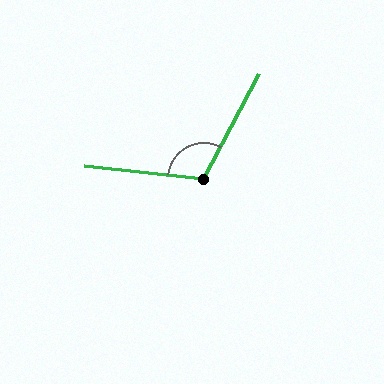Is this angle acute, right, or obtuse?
It is obtuse.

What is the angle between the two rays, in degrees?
Approximately 112 degrees.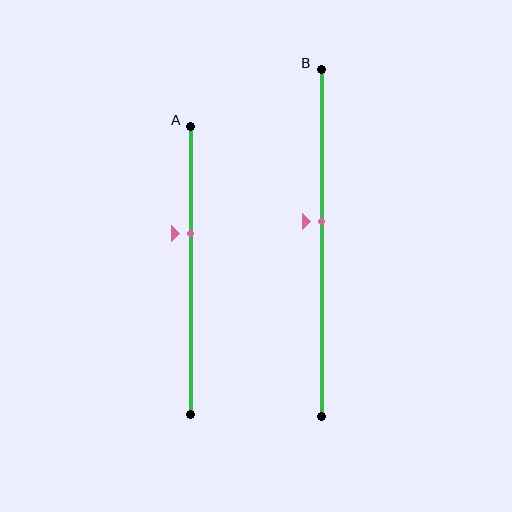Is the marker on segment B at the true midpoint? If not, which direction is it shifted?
No, the marker on segment B is shifted upward by about 6% of the segment length.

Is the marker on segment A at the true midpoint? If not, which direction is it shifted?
No, the marker on segment A is shifted upward by about 13% of the segment length.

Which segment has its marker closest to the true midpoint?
Segment B has its marker closest to the true midpoint.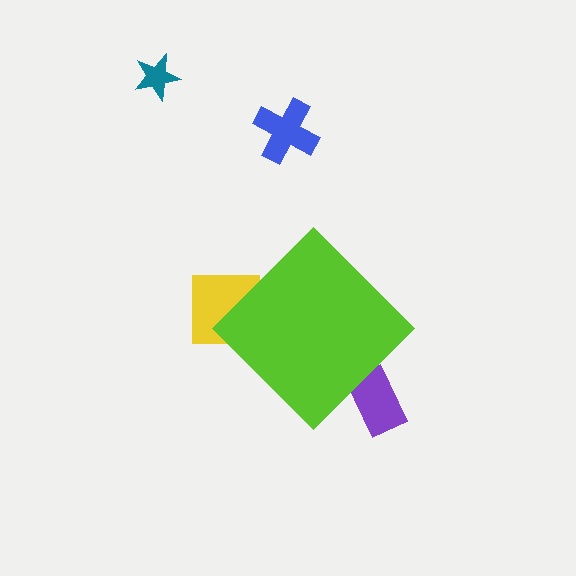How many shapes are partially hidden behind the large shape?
2 shapes are partially hidden.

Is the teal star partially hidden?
No, the teal star is fully visible.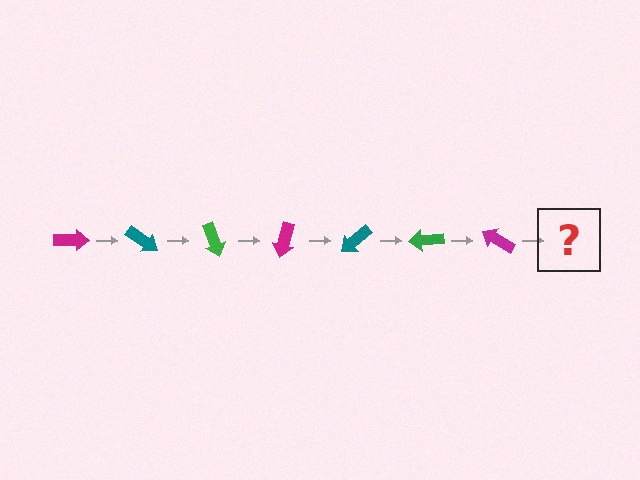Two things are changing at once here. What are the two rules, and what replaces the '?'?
The two rules are that it rotates 35 degrees each step and the color cycles through magenta, teal, and green. The '?' should be a teal arrow, rotated 245 degrees from the start.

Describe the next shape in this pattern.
It should be a teal arrow, rotated 245 degrees from the start.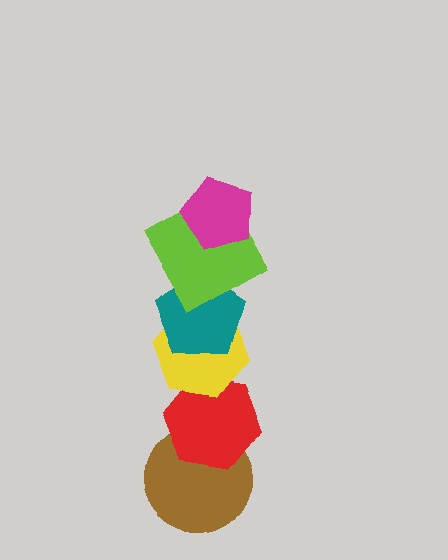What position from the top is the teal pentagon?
The teal pentagon is 3rd from the top.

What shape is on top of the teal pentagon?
The lime square is on top of the teal pentagon.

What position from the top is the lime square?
The lime square is 2nd from the top.